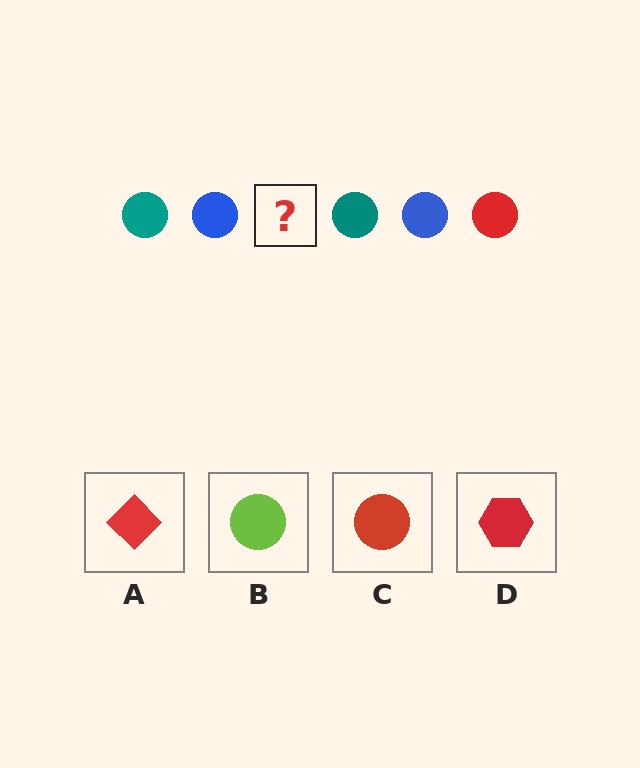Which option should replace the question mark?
Option C.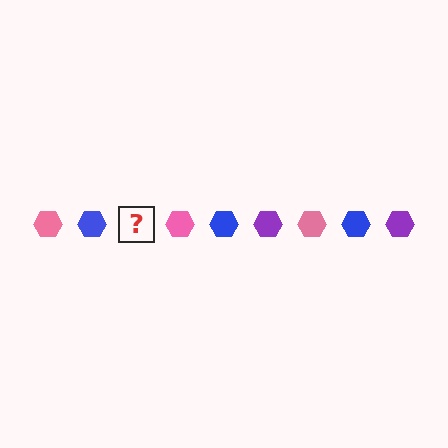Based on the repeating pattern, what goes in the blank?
The blank should be a purple hexagon.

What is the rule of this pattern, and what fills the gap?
The rule is that the pattern cycles through pink, blue, purple hexagons. The gap should be filled with a purple hexagon.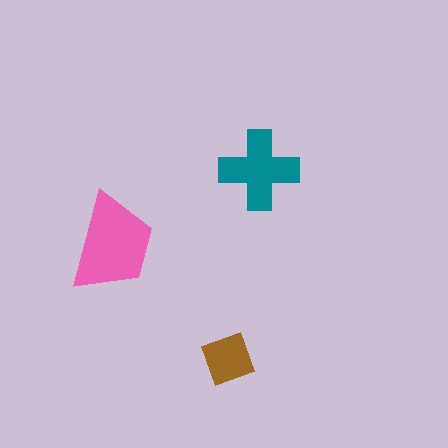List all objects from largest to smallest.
The pink trapezoid, the teal cross, the brown square.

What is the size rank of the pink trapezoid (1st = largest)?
1st.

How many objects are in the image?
There are 3 objects in the image.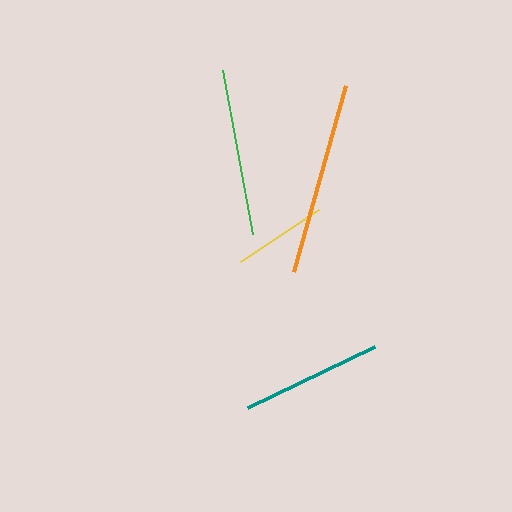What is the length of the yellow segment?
The yellow segment is approximately 94 pixels long.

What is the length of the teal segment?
The teal segment is approximately 141 pixels long.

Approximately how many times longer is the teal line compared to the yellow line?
The teal line is approximately 1.5 times the length of the yellow line.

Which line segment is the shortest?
The yellow line is the shortest at approximately 94 pixels.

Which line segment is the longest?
The orange line is the longest at approximately 194 pixels.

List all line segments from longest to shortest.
From longest to shortest: orange, green, teal, yellow.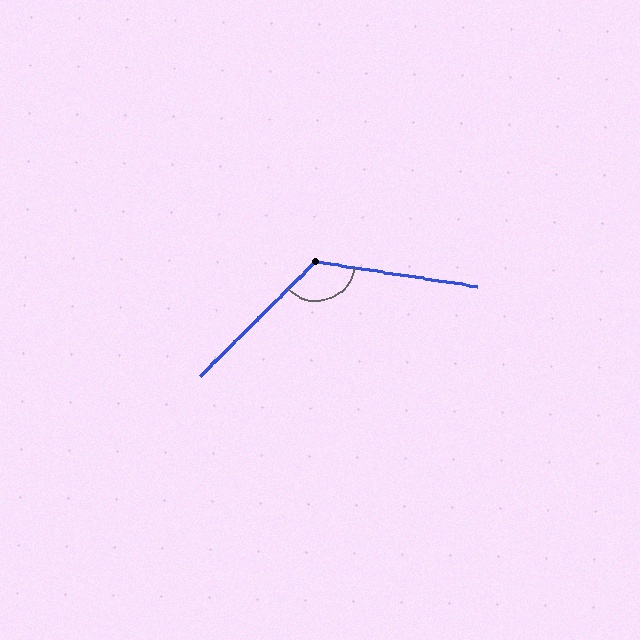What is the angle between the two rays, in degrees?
Approximately 127 degrees.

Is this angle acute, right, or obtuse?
It is obtuse.